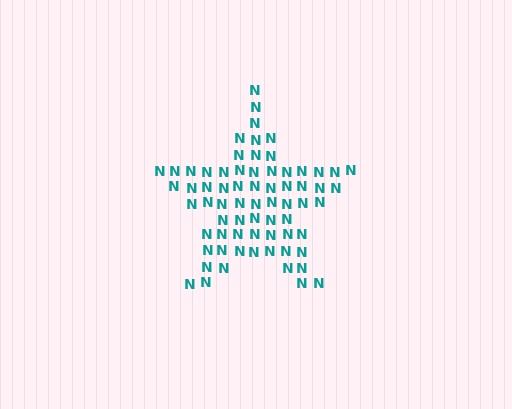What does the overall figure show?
The overall figure shows a star.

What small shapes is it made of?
It is made of small letter N's.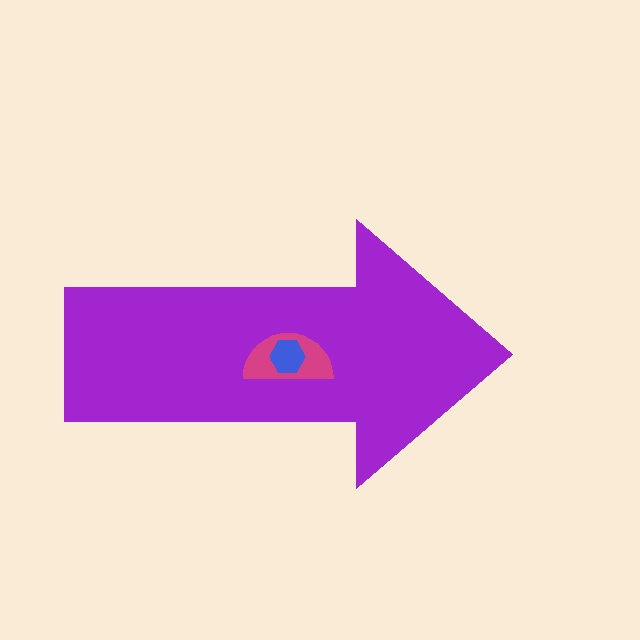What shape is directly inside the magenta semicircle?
The blue hexagon.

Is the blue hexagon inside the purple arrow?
Yes.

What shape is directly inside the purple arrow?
The magenta semicircle.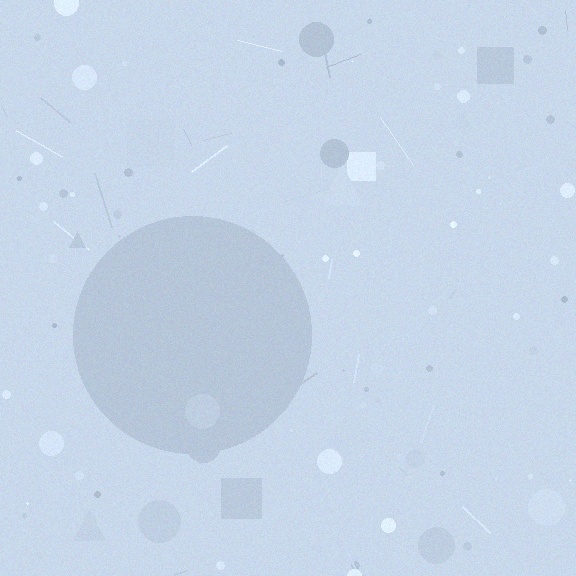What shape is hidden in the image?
A circle is hidden in the image.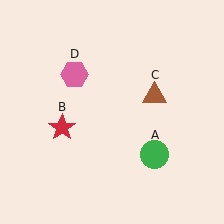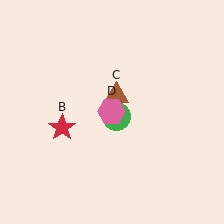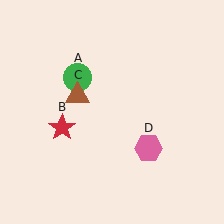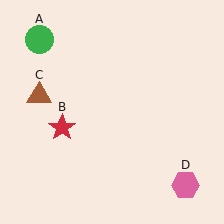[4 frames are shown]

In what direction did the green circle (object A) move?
The green circle (object A) moved up and to the left.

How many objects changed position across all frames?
3 objects changed position: green circle (object A), brown triangle (object C), pink hexagon (object D).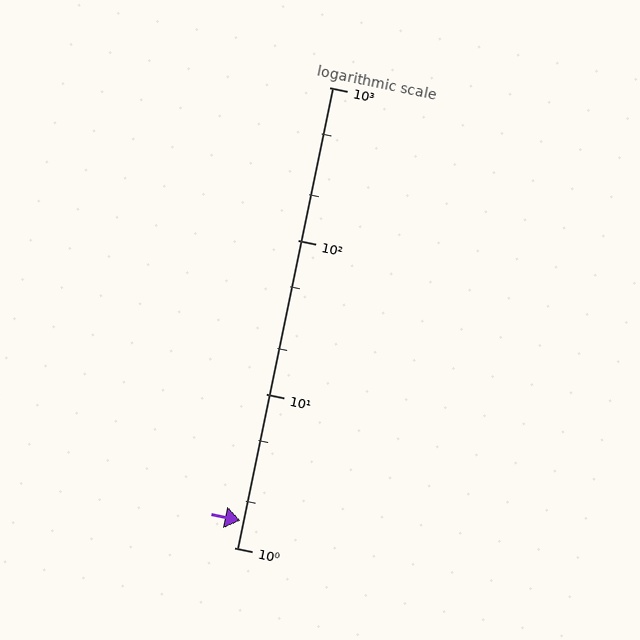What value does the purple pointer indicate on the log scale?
The pointer indicates approximately 1.5.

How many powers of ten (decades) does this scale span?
The scale spans 3 decades, from 1 to 1000.